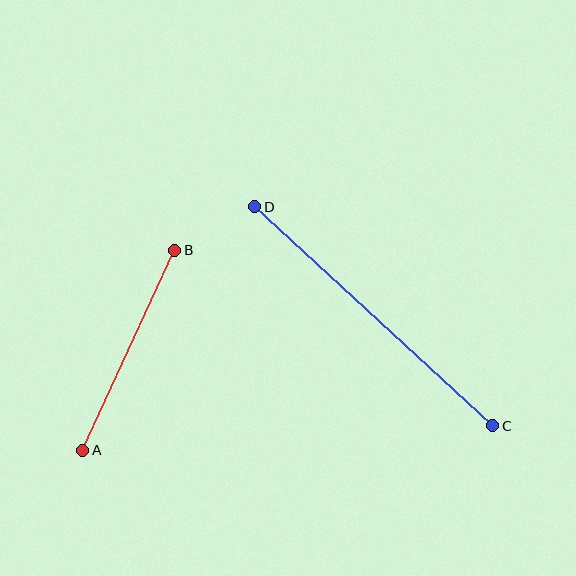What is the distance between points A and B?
The distance is approximately 220 pixels.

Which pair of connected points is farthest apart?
Points C and D are farthest apart.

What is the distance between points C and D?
The distance is approximately 323 pixels.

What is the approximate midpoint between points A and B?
The midpoint is at approximately (129, 350) pixels.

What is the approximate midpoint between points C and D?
The midpoint is at approximately (374, 316) pixels.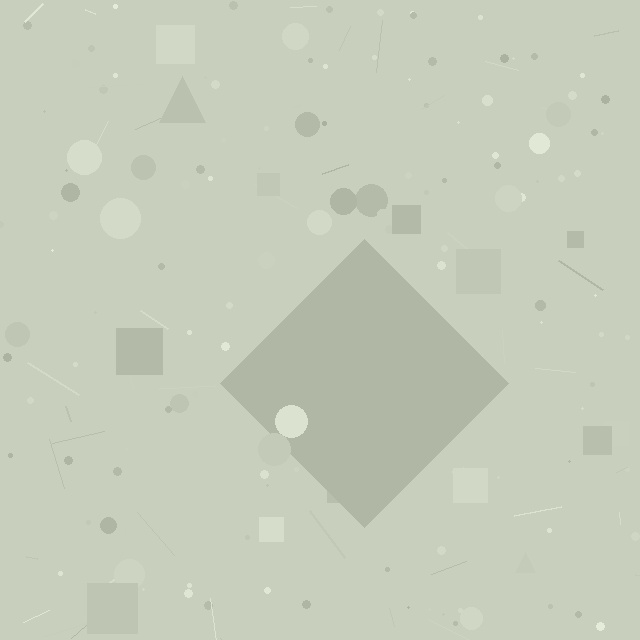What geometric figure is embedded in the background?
A diamond is embedded in the background.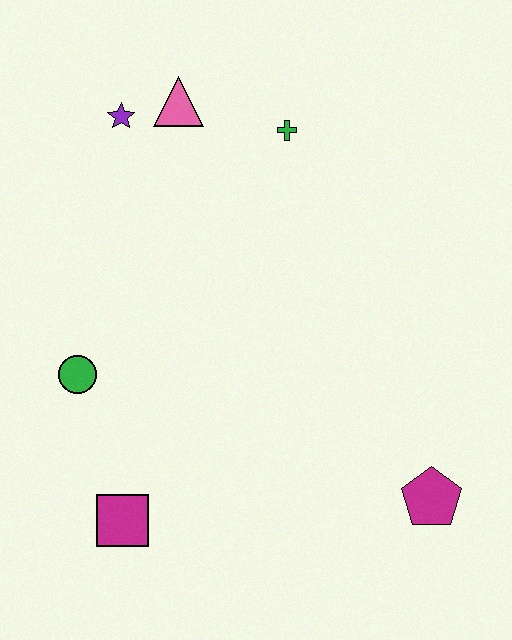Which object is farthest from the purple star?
The magenta pentagon is farthest from the purple star.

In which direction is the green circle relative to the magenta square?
The green circle is above the magenta square.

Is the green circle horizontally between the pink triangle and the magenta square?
No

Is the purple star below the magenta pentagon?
No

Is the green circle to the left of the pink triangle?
Yes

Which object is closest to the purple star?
The pink triangle is closest to the purple star.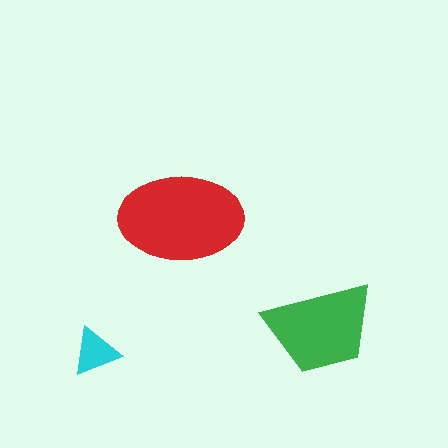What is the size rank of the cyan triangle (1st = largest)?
3rd.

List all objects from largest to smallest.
The red ellipse, the green trapezoid, the cyan triangle.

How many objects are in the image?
There are 3 objects in the image.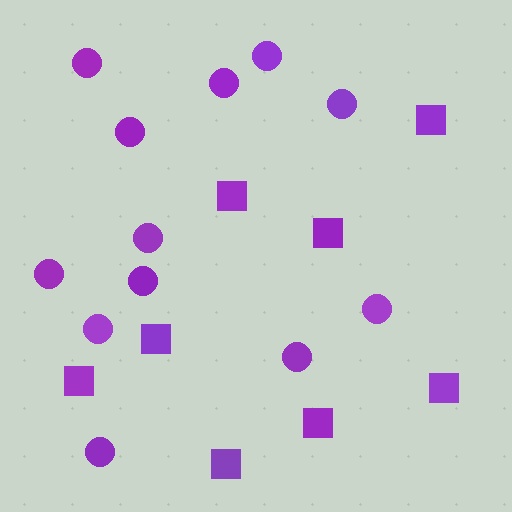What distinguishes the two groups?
There are 2 groups: one group of squares (8) and one group of circles (12).